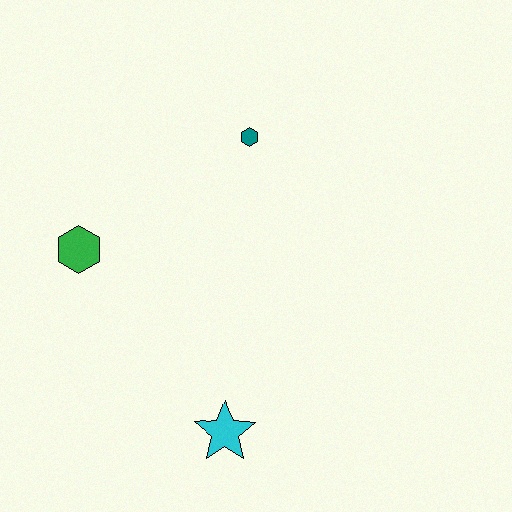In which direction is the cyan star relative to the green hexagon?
The cyan star is below the green hexagon.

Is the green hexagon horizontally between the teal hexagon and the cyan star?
No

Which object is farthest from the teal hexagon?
The cyan star is farthest from the teal hexagon.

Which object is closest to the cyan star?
The green hexagon is closest to the cyan star.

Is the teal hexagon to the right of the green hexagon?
Yes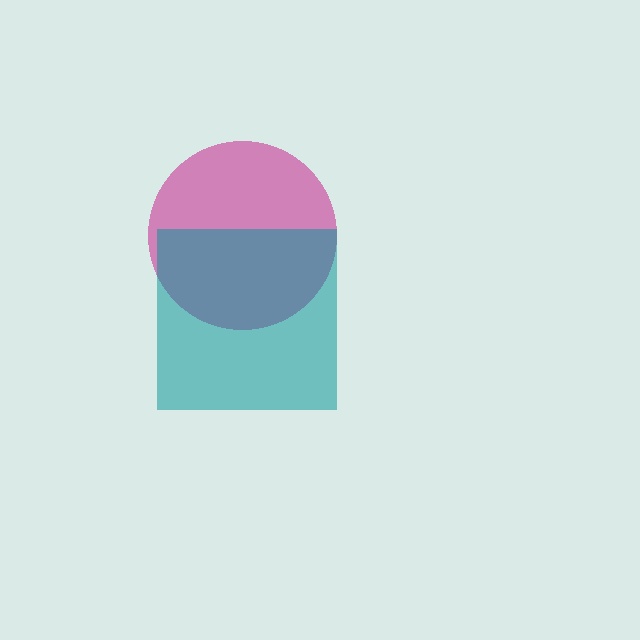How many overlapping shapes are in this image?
There are 2 overlapping shapes in the image.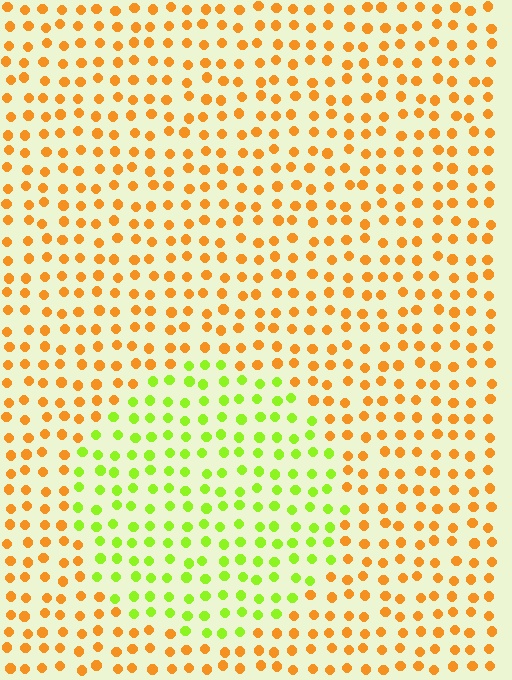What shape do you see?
I see a circle.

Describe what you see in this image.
The image is filled with small orange elements in a uniform arrangement. A circle-shaped region is visible where the elements are tinted to a slightly different hue, forming a subtle color boundary.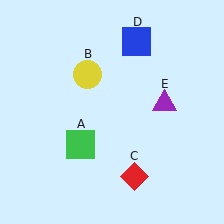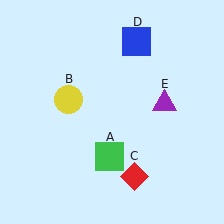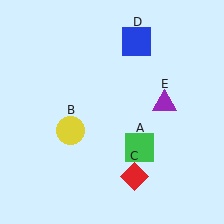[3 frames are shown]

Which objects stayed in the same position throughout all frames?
Red diamond (object C) and blue square (object D) and purple triangle (object E) remained stationary.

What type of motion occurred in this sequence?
The green square (object A), yellow circle (object B) rotated counterclockwise around the center of the scene.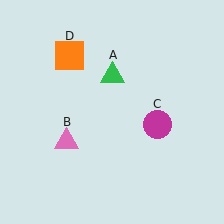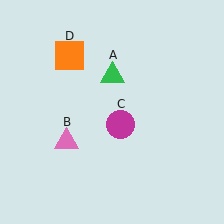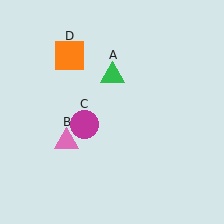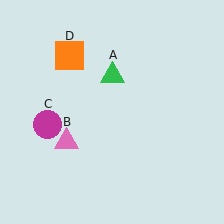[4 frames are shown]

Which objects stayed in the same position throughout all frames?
Green triangle (object A) and pink triangle (object B) and orange square (object D) remained stationary.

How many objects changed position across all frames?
1 object changed position: magenta circle (object C).